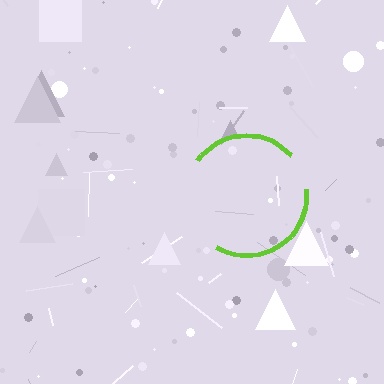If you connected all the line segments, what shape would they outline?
They would outline a circle.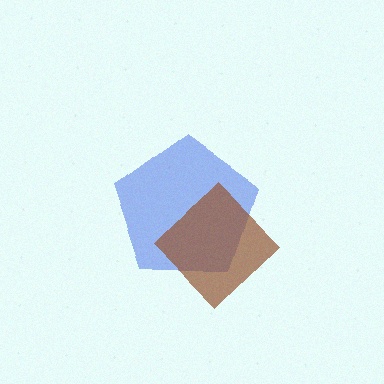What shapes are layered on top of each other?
The layered shapes are: a blue pentagon, a brown diamond.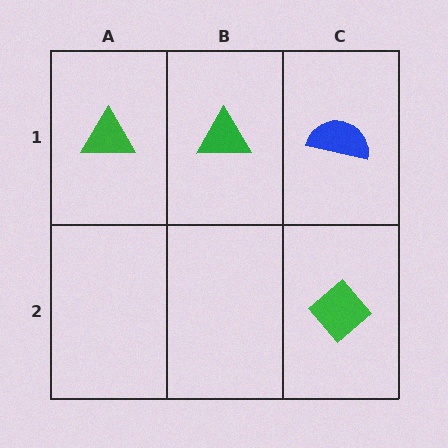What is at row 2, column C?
A green diamond.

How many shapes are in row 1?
3 shapes.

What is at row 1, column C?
A blue semicircle.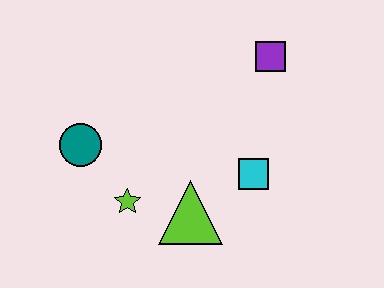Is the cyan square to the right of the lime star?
Yes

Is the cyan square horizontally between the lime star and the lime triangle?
No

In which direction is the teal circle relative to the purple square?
The teal circle is to the left of the purple square.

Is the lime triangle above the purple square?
No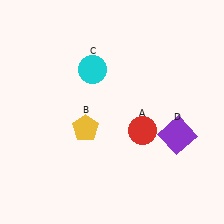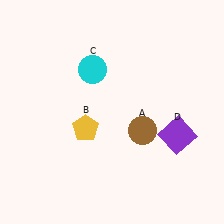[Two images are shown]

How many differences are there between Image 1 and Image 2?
There is 1 difference between the two images.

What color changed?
The circle (A) changed from red in Image 1 to brown in Image 2.